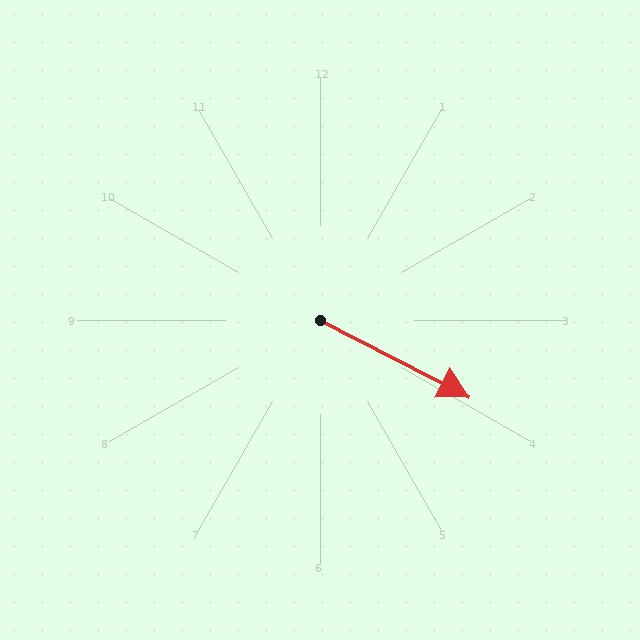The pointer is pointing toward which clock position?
Roughly 4 o'clock.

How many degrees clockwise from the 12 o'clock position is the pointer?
Approximately 117 degrees.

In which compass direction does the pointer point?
Southeast.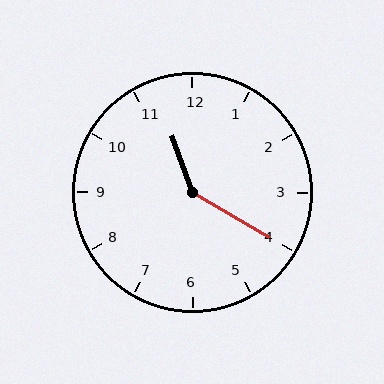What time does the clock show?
11:20.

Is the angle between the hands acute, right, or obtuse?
It is obtuse.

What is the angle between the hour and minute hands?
Approximately 140 degrees.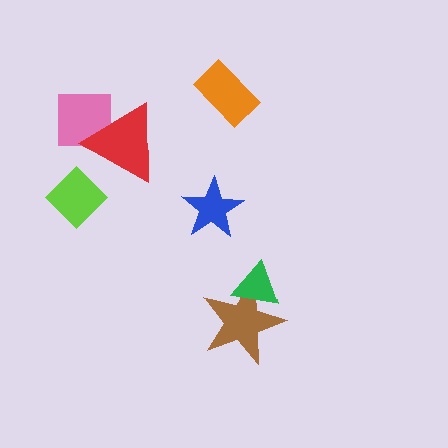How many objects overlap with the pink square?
1 object overlaps with the pink square.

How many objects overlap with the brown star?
1 object overlaps with the brown star.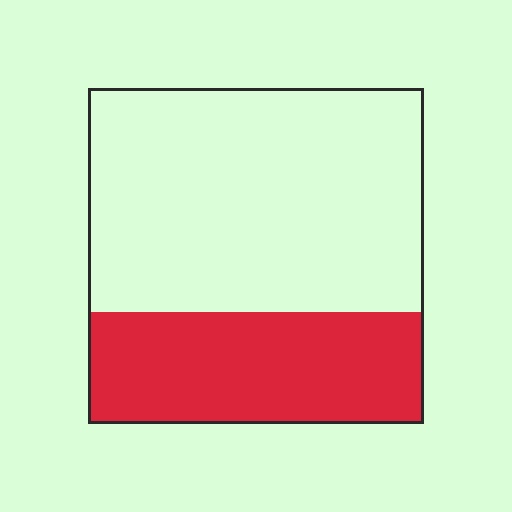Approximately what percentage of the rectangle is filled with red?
Approximately 35%.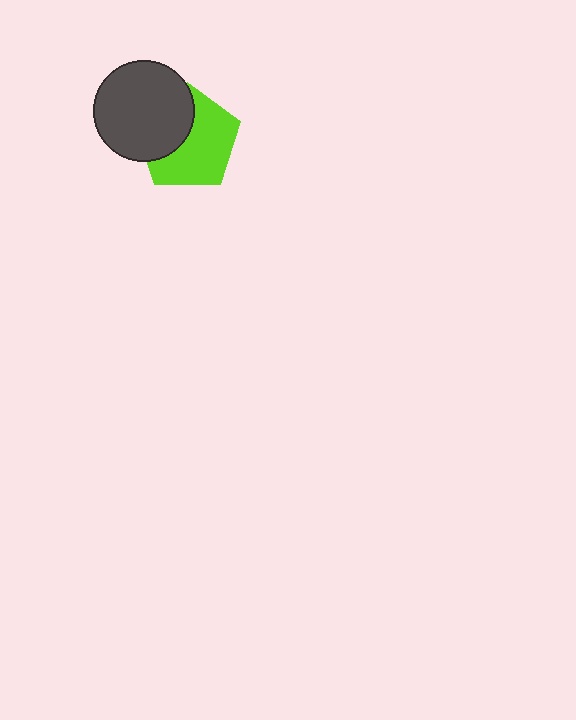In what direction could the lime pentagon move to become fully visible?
The lime pentagon could move right. That would shift it out from behind the dark gray circle entirely.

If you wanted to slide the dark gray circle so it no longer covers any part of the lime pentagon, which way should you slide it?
Slide it left — that is the most direct way to separate the two shapes.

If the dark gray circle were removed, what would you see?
You would see the complete lime pentagon.